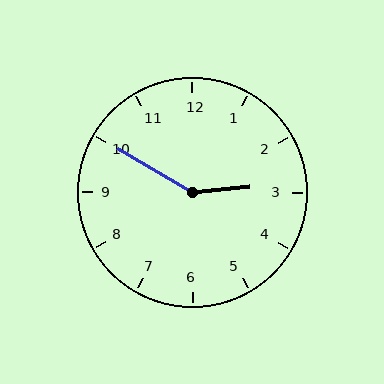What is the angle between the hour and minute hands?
Approximately 145 degrees.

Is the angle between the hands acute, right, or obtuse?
It is obtuse.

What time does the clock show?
2:50.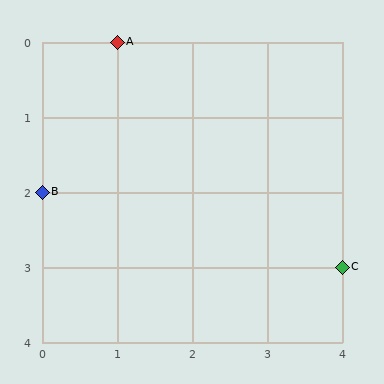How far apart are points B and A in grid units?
Points B and A are 1 column and 2 rows apart (about 2.2 grid units diagonally).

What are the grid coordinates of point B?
Point B is at grid coordinates (0, 2).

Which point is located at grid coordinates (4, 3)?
Point C is at (4, 3).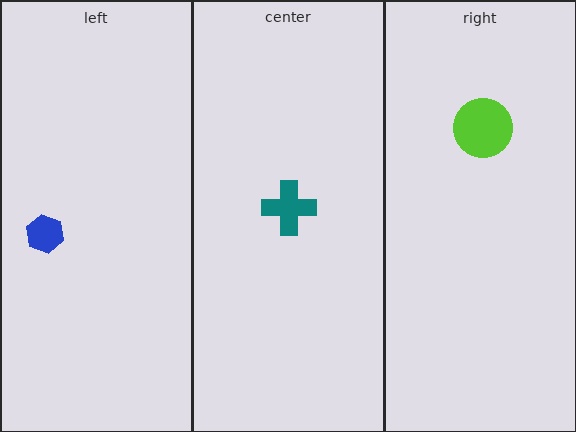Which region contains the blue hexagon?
The left region.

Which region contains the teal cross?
The center region.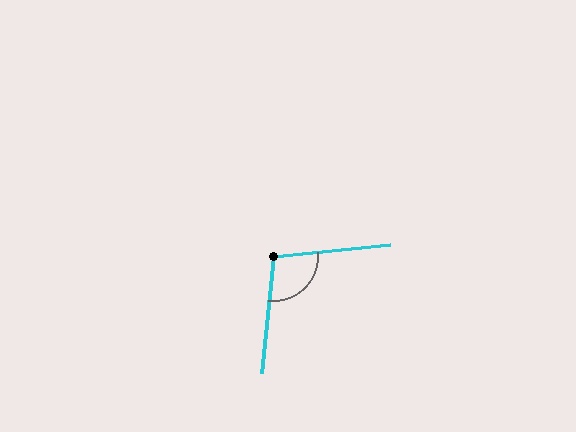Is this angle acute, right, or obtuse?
It is obtuse.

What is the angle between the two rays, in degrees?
Approximately 102 degrees.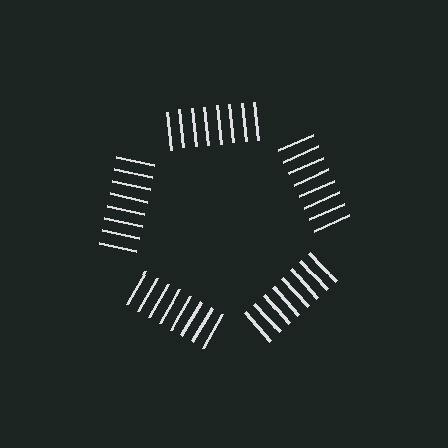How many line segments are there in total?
40 — 8 along each of the 5 edges.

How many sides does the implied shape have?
5 sides — the line-ends trace a pentagon.